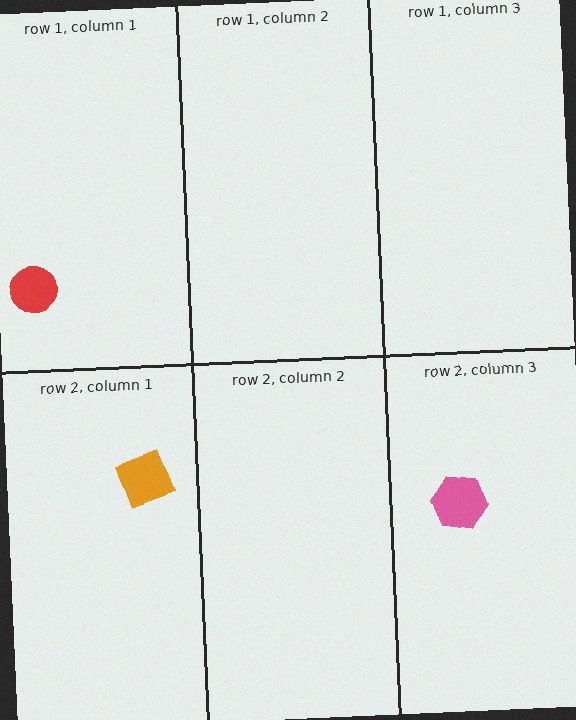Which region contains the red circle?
The row 1, column 1 region.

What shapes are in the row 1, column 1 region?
The red circle.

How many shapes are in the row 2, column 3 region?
1.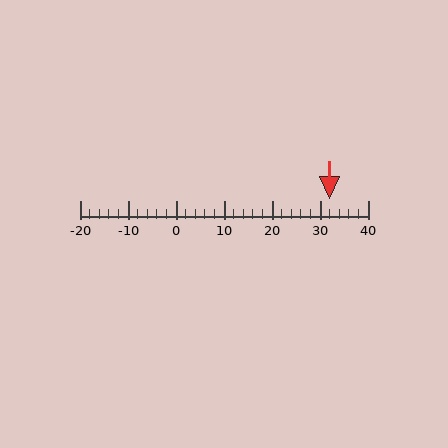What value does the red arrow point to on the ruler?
The red arrow points to approximately 32.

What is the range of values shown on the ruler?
The ruler shows values from -20 to 40.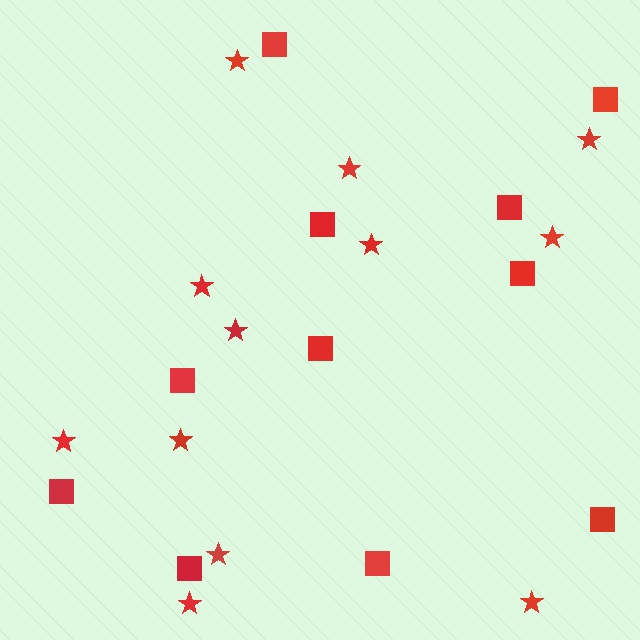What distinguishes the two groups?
There are 2 groups: one group of squares (11) and one group of stars (12).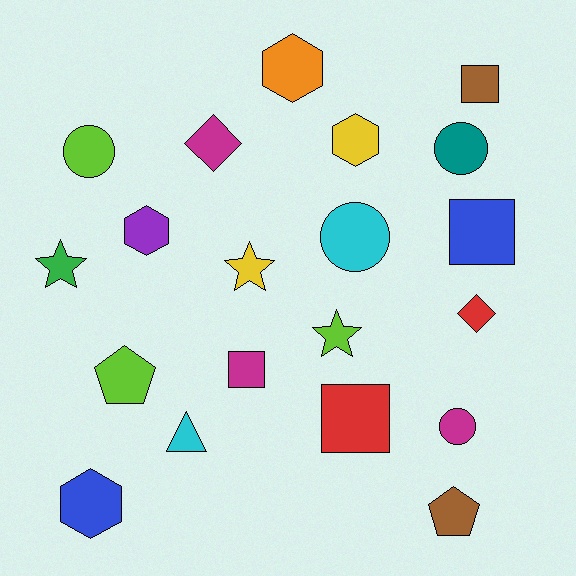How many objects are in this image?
There are 20 objects.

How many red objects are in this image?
There are 2 red objects.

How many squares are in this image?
There are 4 squares.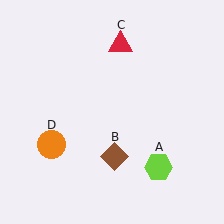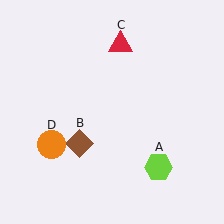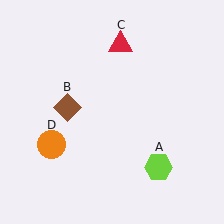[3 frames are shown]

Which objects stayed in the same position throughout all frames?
Lime hexagon (object A) and red triangle (object C) and orange circle (object D) remained stationary.